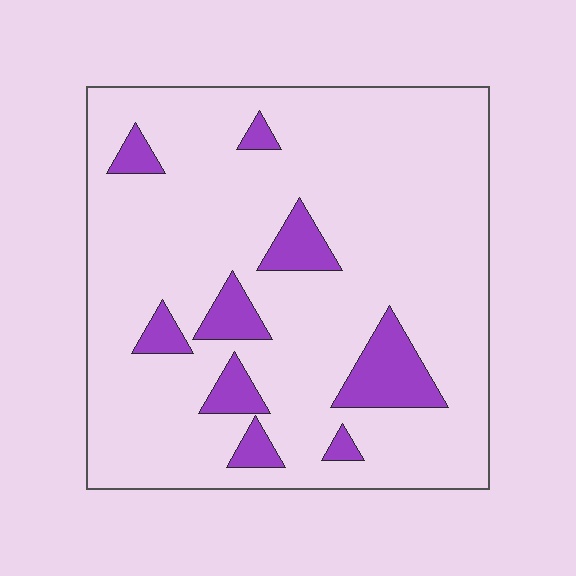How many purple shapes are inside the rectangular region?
9.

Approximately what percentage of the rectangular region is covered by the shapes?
Approximately 15%.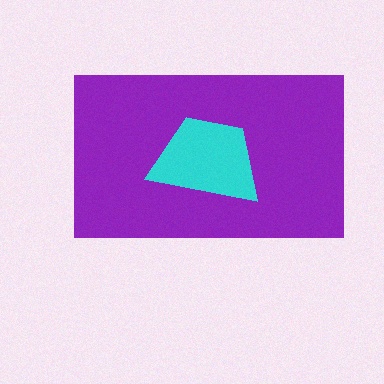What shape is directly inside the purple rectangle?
The cyan trapezoid.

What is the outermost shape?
The purple rectangle.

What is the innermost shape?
The cyan trapezoid.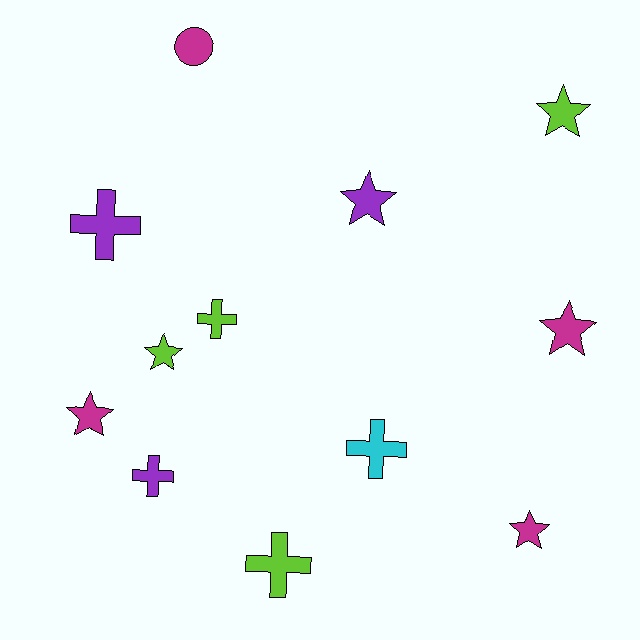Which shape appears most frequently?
Star, with 6 objects.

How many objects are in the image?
There are 12 objects.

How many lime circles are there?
There are no lime circles.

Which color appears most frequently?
Magenta, with 4 objects.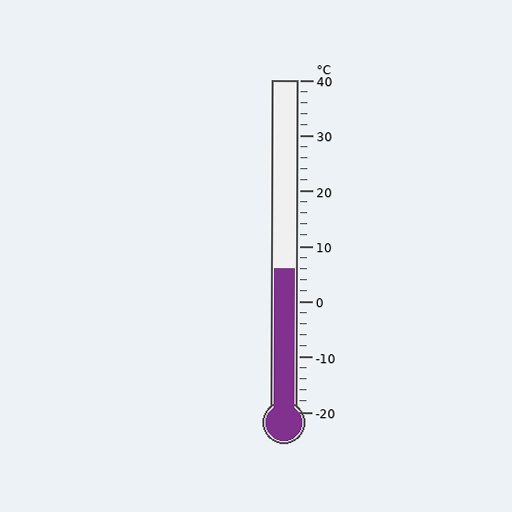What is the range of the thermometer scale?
The thermometer scale ranges from -20°C to 40°C.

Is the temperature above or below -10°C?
The temperature is above -10°C.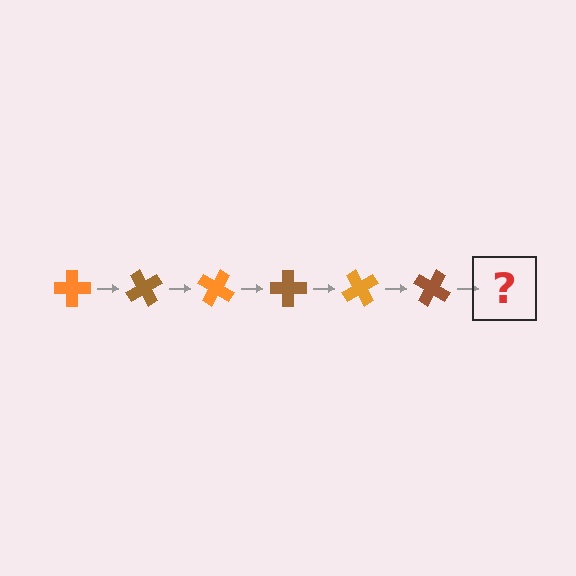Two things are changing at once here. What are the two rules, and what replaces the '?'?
The two rules are that it rotates 60 degrees each step and the color cycles through orange and brown. The '?' should be an orange cross, rotated 360 degrees from the start.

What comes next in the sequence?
The next element should be an orange cross, rotated 360 degrees from the start.